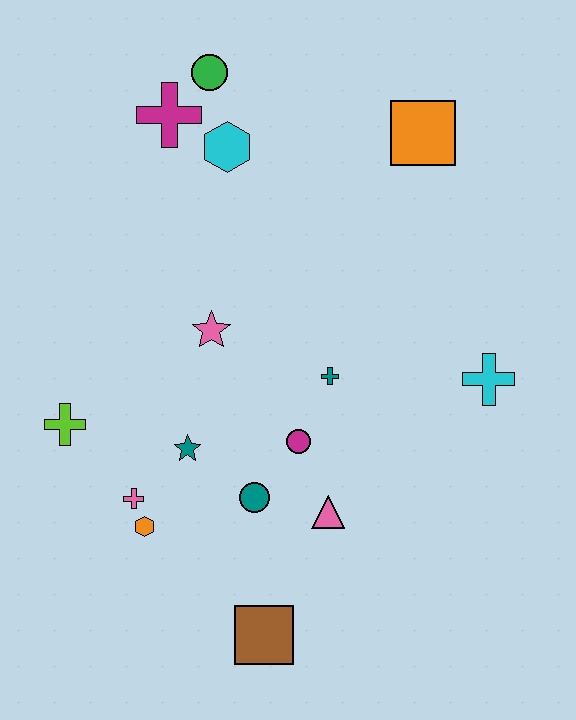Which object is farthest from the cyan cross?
The lime cross is farthest from the cyan cross.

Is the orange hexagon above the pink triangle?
No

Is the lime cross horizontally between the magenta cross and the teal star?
No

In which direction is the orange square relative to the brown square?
The orange square is above the brown square.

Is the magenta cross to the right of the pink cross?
Yes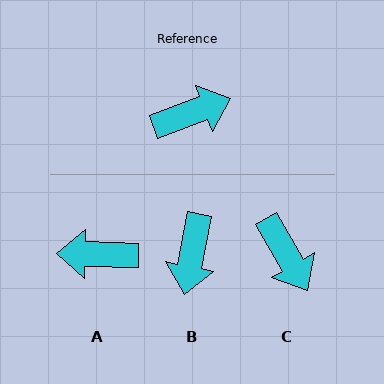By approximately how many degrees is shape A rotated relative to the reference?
Approximately 158 degrees counter-clockwise.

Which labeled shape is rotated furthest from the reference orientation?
A, about 158 degrees away.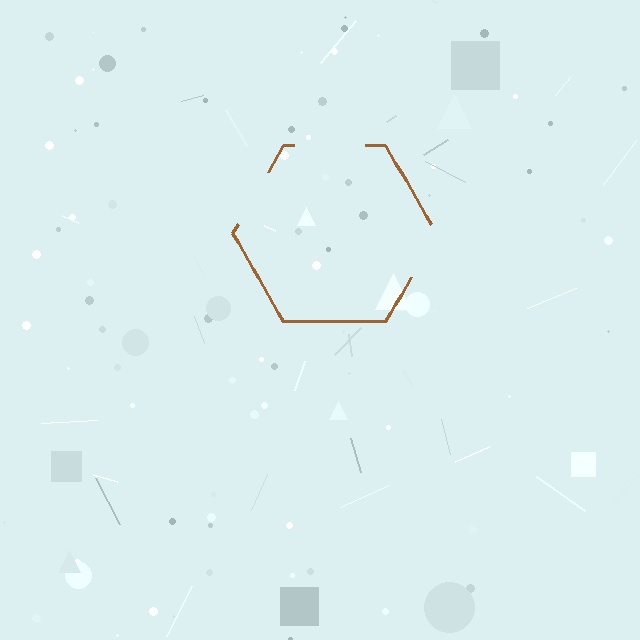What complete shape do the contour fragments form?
The contour fragments form a hexagon.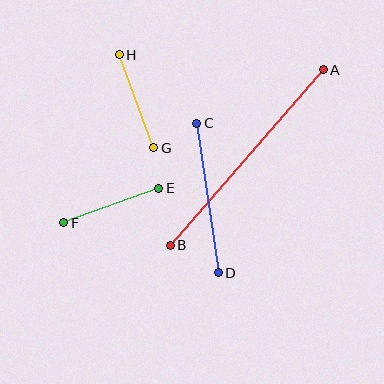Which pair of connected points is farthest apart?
Points A and B are farthest apart.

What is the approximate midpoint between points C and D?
The midpoint is at approximately (208, 198) pixels.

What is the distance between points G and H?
The distance is approximately 99 pixels.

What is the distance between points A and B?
The distance is approximately 233 pixels.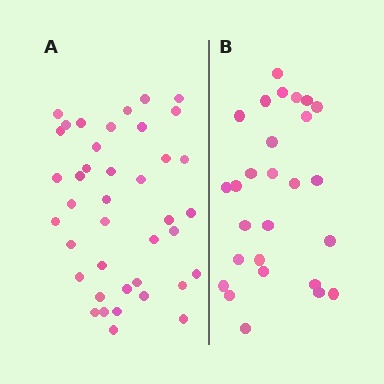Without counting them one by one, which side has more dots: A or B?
Region A (the left region) has more dots.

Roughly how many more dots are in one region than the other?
Region A has approximately 15 more dots than region B.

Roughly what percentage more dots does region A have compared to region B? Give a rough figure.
About 50% more.